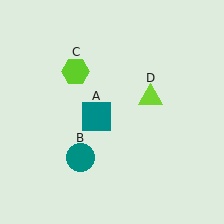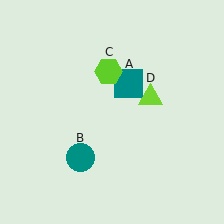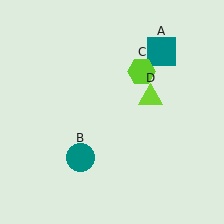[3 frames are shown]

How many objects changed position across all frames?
2 objects changed position: teal square (object A), lime hexagon (object C).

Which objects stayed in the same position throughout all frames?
Teal circle (object B) and lime triangle (object D) remained stationary.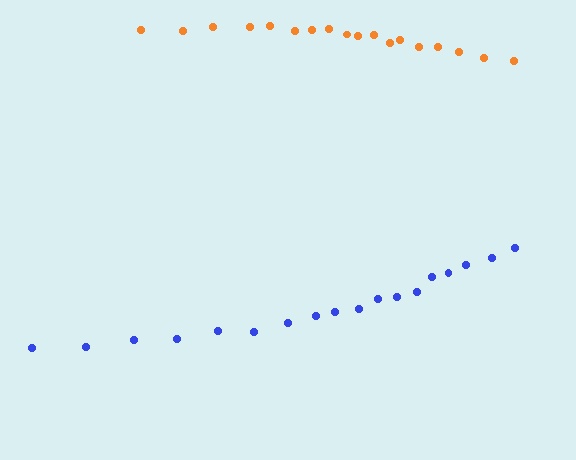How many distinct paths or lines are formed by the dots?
There are 2 distinct paths.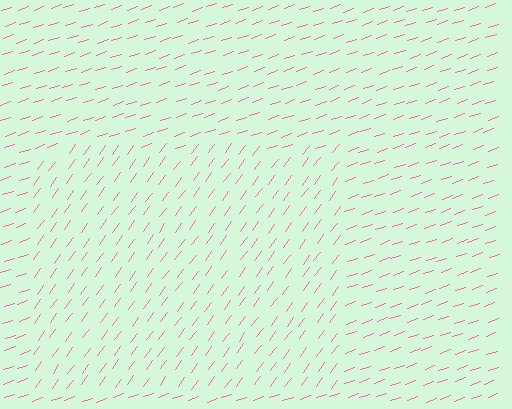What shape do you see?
I see a rectangle.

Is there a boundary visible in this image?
Yes, there is a texture boundary formed by a change in line orientation.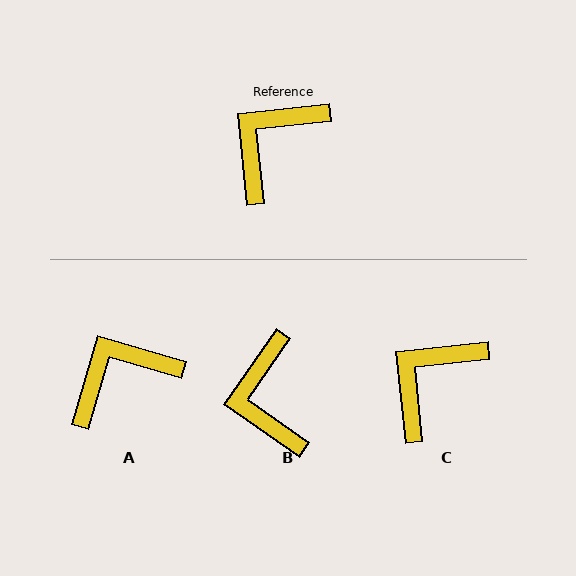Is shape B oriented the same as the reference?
No, it is off by about 49 degrees.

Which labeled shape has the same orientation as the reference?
C.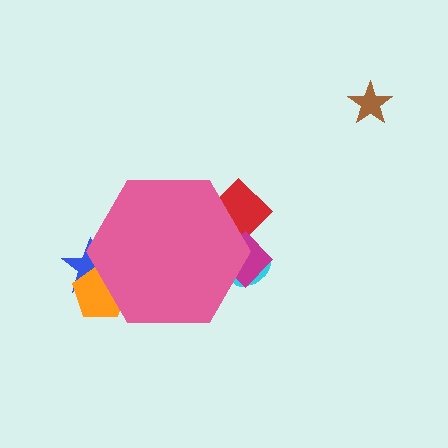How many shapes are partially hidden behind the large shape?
5 shapes are partially hidden.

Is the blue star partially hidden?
Yes, the blue star is partially hidden behind the pink hexagon.